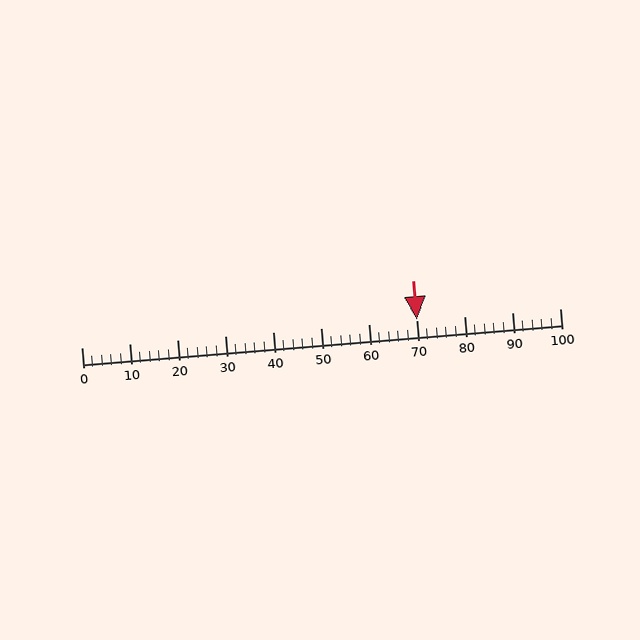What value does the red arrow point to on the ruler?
The red arrow points to approximately 70.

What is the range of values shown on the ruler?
The ruler shows values from 0 to 100.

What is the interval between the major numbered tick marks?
The major tick marks are spaced 10 units apart.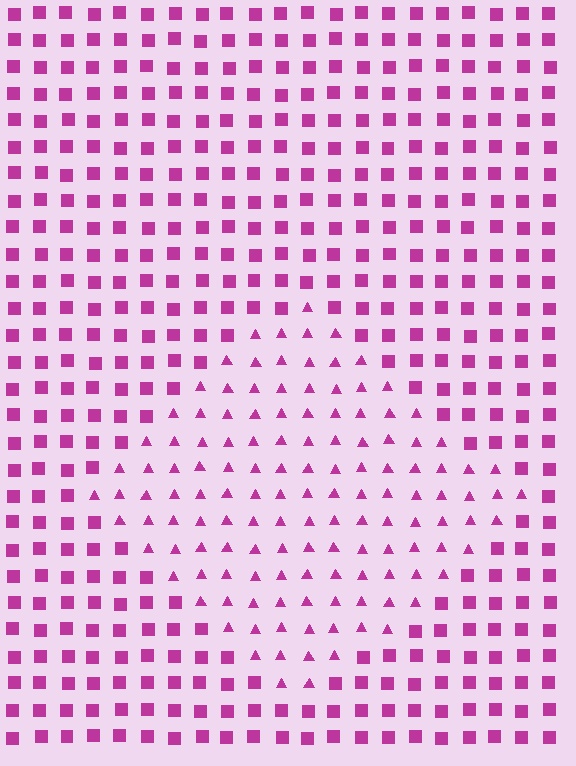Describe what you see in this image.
The image is filled with small magenta elements arranged in a uniform grid. A diamond-shaped region contains triangles, while the surrounding area contains squares. The boundary is defined purely by the change in element shape.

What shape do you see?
I see a diamond.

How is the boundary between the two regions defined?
The boundary is defined by a change in element shape: triangles inside vs. squares outside. All elements share the same color and spacing.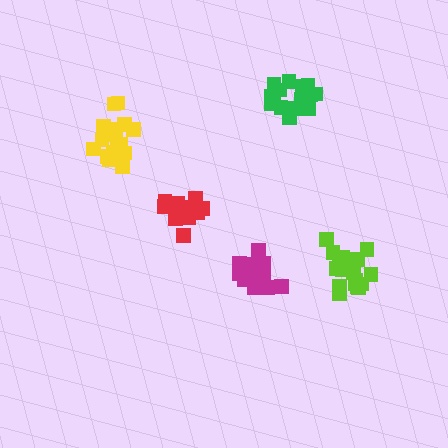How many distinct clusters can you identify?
There are 5 distinct clusters.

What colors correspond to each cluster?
The clusters are colored: red, lime, magenta, yellow, green.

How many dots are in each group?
Group 1: 15 dots, Group 2: 18 dots, Group 3: 20 dots, Group 4: 17 dots, Group 5: 18 dots (88 total).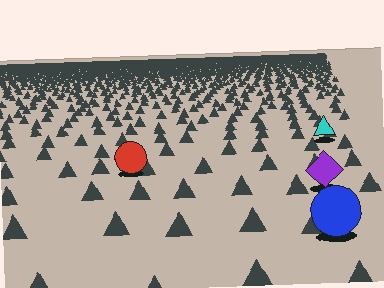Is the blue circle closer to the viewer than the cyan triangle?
Yes. The blue circle is closer — you can tell from the texture gradient: the ground texture is coarser near it.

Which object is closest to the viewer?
The blue circle is closest. The texture marks near it are larger and more spread out.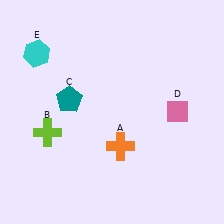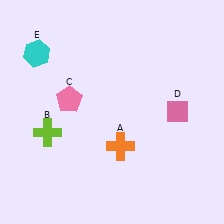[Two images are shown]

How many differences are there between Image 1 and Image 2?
There is 1 difference between the two images.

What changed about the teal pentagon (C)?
In Image 1, C is teal. In Image 2, it changed to pink.